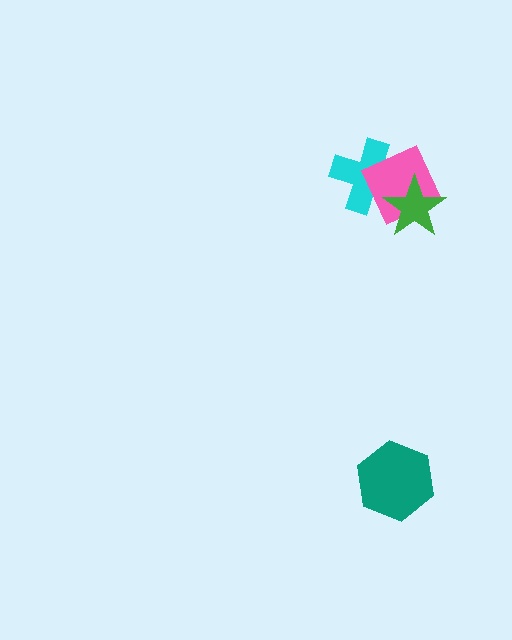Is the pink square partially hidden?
Yes, it is partially covered by another shape.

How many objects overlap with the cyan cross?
2 objects overlap with the cyan cross.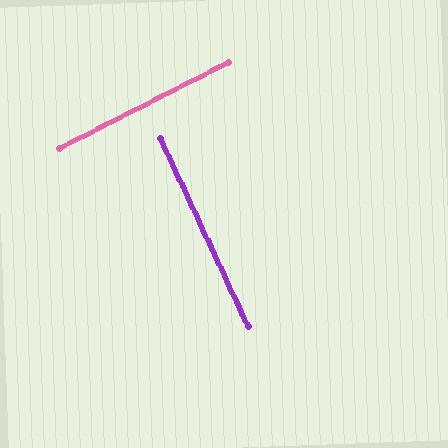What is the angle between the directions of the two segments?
Approximately 88 degrees.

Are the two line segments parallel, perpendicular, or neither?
Perpendicular — they meet at approximately 88°.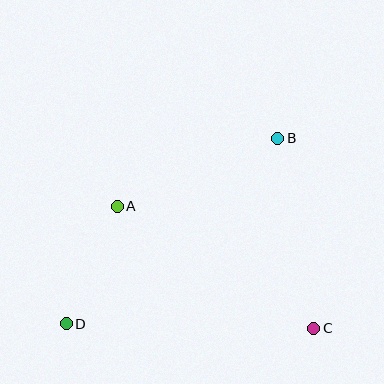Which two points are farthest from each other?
Points B and D are farthest from each other.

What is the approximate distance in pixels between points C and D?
The distance between C and D is approximately 247 pixels.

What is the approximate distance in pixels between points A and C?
The distance between A and C is approximately 231 pixels.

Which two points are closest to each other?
Points A and D are closest to each other.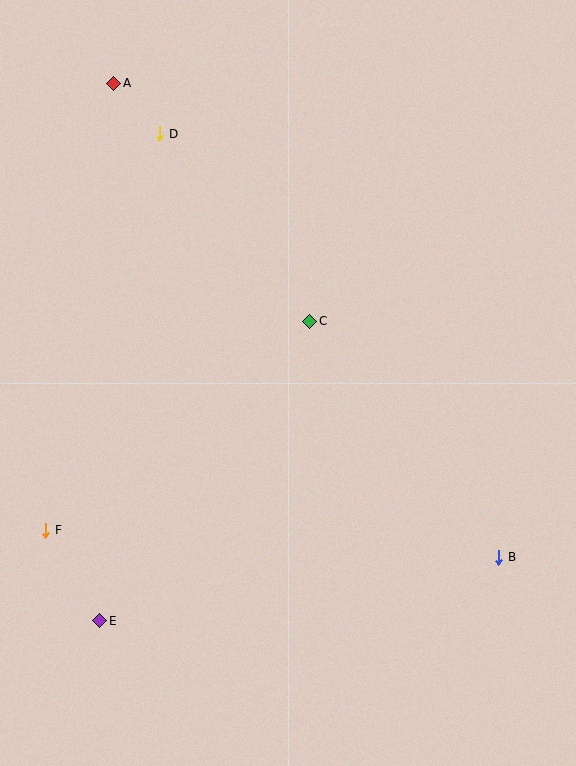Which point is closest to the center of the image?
Point C at (310, 321) is closest to the center.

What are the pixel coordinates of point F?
Point F is at (46, 530).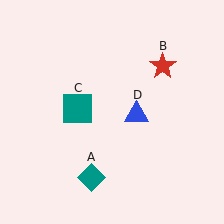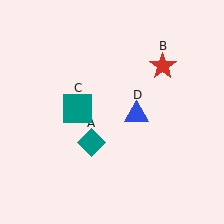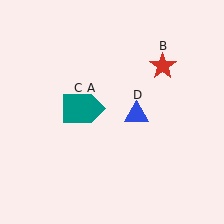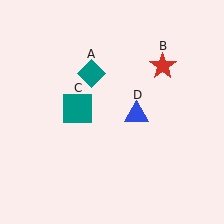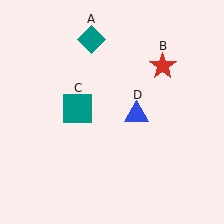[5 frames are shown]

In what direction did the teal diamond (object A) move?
The teal diamond (object A) moved up.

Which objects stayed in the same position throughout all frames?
Red star (object B) and teal square (object C) and blue triangle (object D) remained stationary.